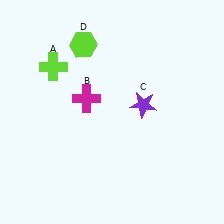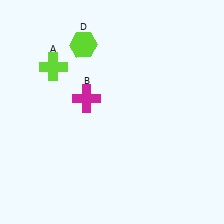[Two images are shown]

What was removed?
The purple star (C) was removed in Image 2.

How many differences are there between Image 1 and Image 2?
There is 1 difference between the two images.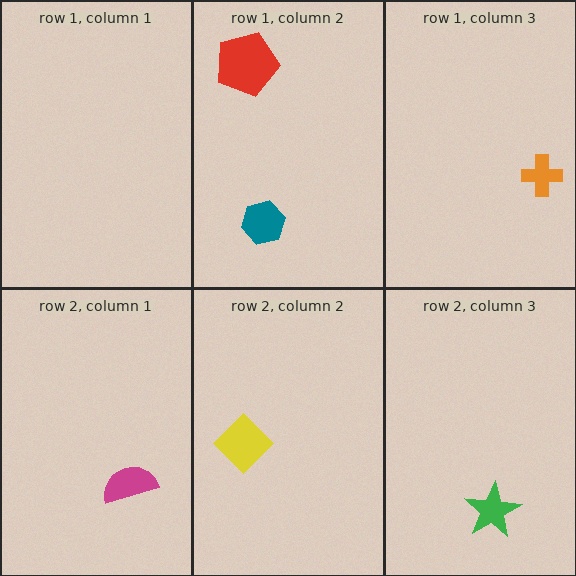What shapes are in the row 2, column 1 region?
The magenta semicircle.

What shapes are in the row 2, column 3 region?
The green star.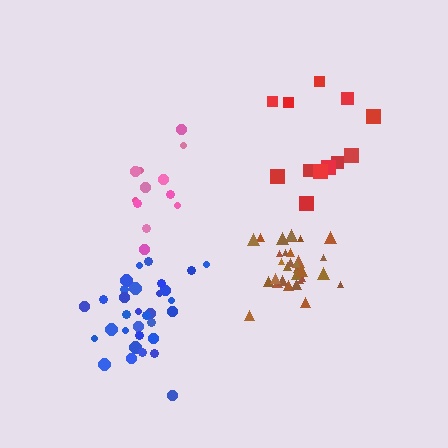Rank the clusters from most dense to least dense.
brown, blue, pink, red.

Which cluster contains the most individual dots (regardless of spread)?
Blue (32).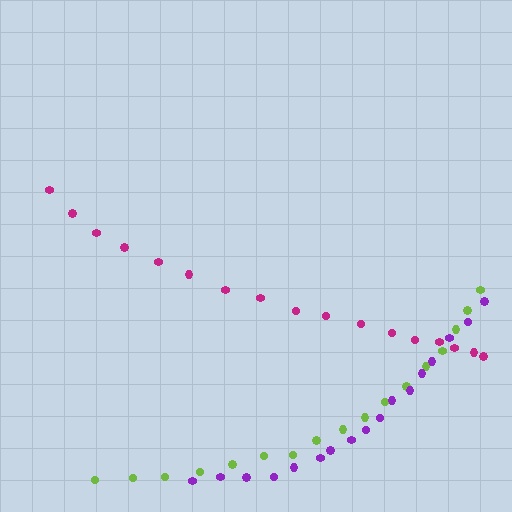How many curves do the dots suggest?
There are 3 distinct paths.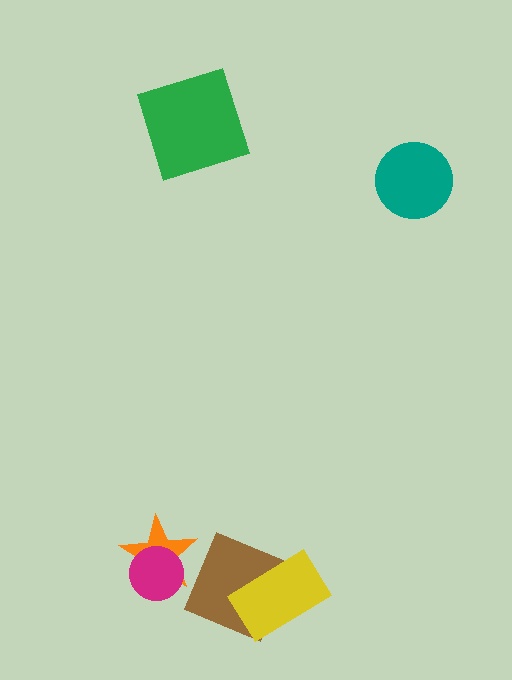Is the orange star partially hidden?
Yes, it is partially covered by another shape.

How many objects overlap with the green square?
0 objects overlap with the green square.